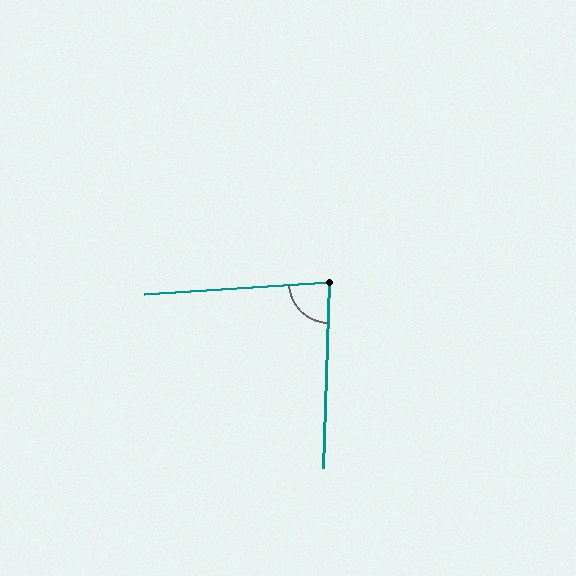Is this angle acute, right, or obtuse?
It is acute.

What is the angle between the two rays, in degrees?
Approximately 84 degrees.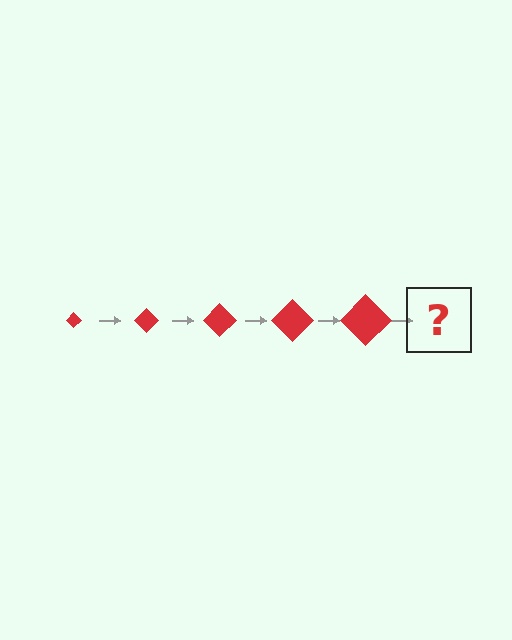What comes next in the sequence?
The next element should be a red diamond, larger than the previous one.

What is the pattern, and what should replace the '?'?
The pattern is that the diamond gets progressively larger each step. The '?' should be a red diamond, larger than the previous one.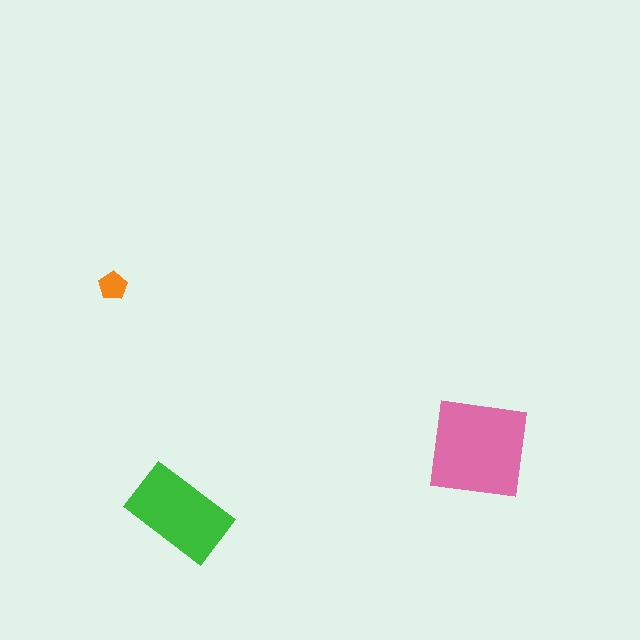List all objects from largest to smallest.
The pink square, the green rectangle, the orange pentagon.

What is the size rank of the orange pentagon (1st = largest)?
3rd.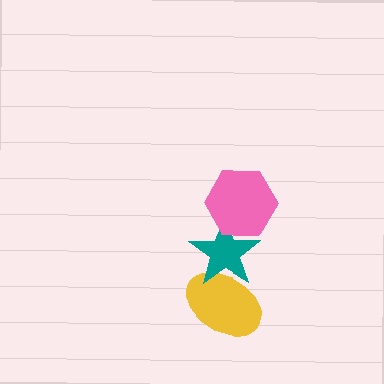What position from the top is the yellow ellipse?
The yellow ellipse is 3rd from the top.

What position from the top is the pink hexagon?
The pink hexagon is 1st from the top.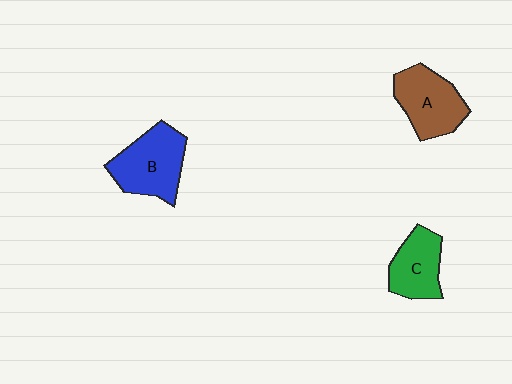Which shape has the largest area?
Shape B (blue).